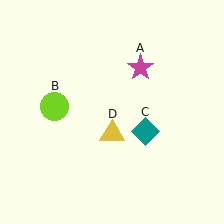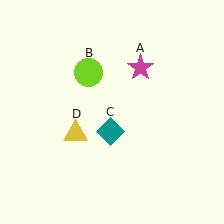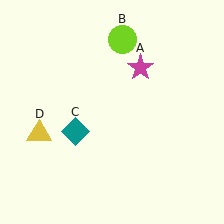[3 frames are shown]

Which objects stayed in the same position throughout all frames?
Magenta star (object A) remained stationary.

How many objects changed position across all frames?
3 objects changed position: lime circle (object B), teal diamond (object C), yellow triangle (object D).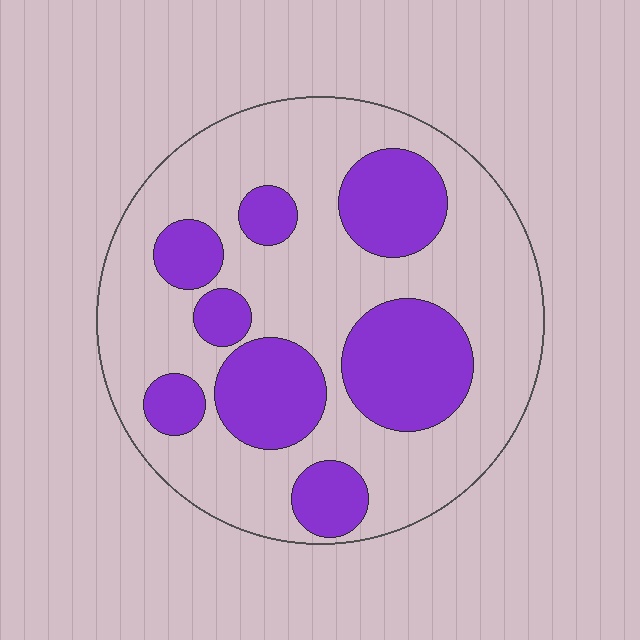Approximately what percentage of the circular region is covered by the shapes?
Approximately 30%.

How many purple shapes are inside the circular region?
8.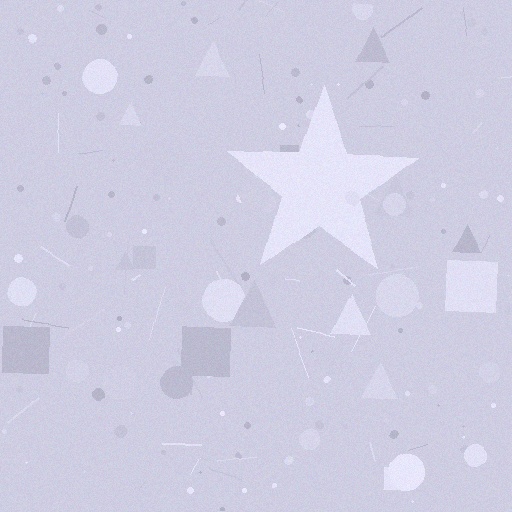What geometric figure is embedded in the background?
A star is embedded in the background.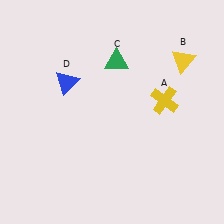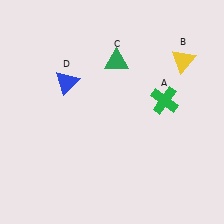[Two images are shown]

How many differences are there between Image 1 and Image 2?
There is 1 difference between the two images.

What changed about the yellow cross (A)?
In Image 1, A is yellow. In Image 2, it changed to green.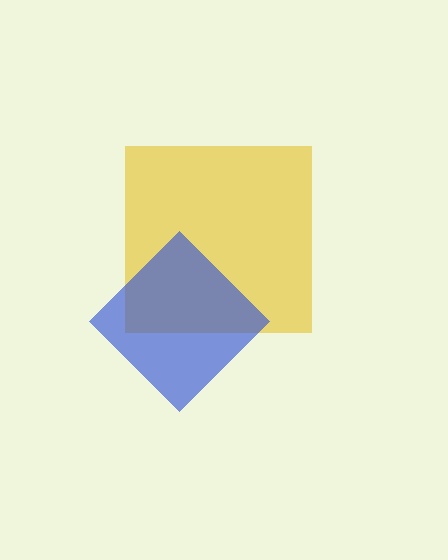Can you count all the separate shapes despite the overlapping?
Yes, there are 2 separate shapes.